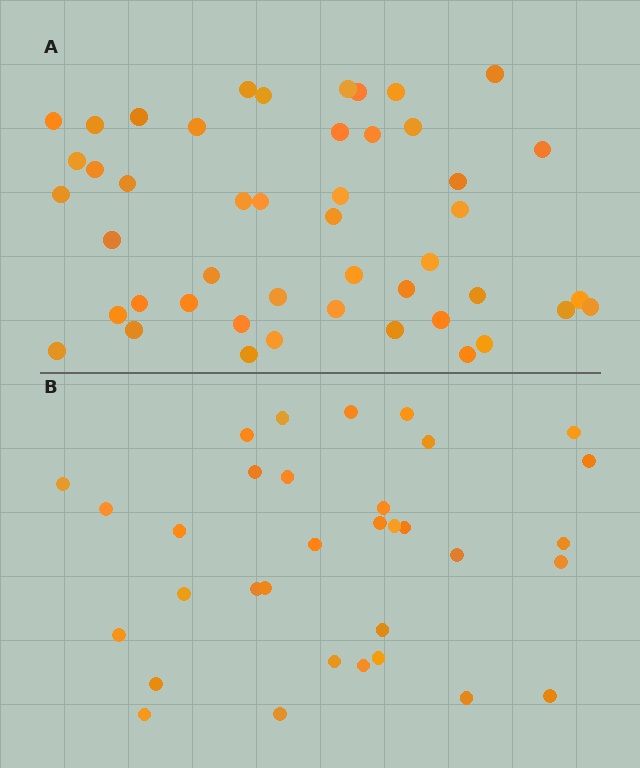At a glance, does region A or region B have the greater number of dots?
Region A (the top region) has more dots.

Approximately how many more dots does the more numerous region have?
Region A has approximately 15 more dots than region B.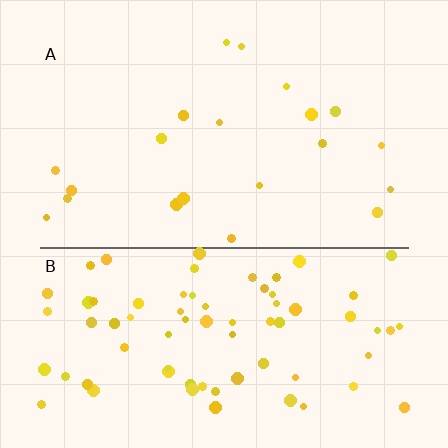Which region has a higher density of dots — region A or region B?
B (the bottom).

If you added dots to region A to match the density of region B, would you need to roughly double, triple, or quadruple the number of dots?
Approximately quadruple.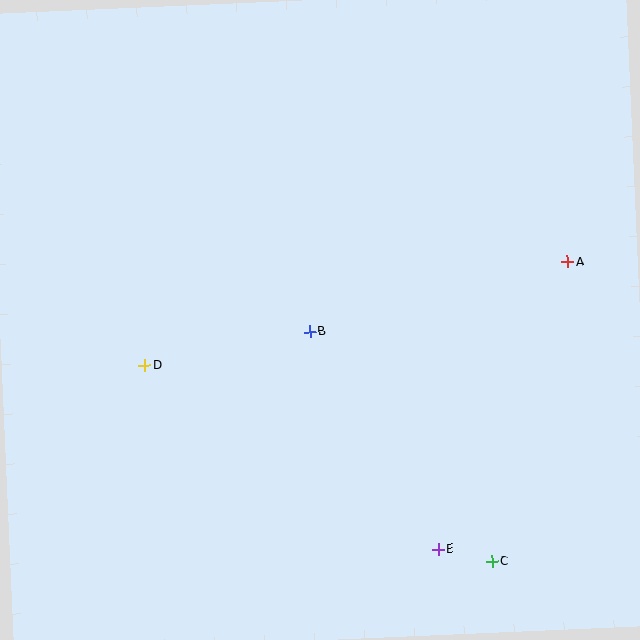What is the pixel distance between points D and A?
The distance between D and A is 435 pixels.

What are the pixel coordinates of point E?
Point E is at (439, 549).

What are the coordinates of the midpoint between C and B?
The midpoint between C and B is at (401, 447).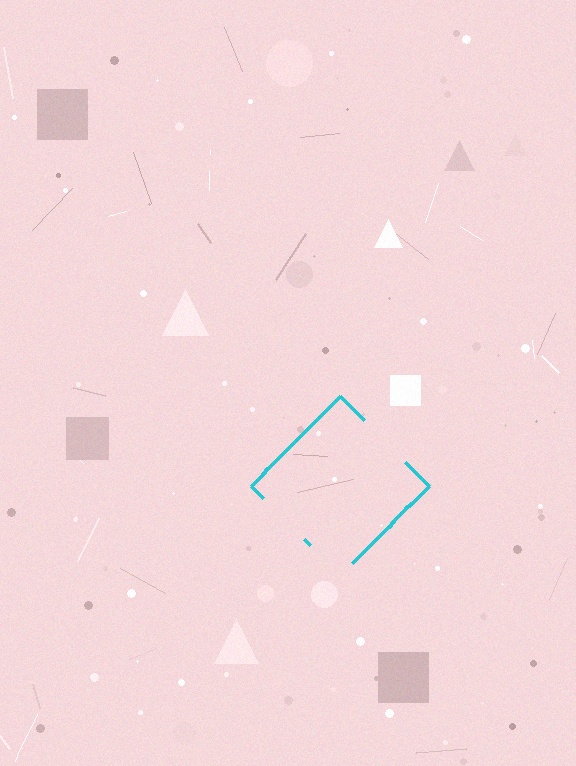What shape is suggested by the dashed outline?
The dashed outline suggests a diamond.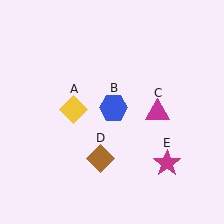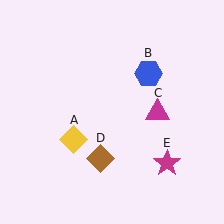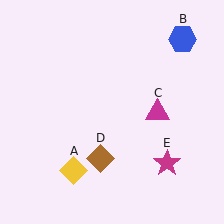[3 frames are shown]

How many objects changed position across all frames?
2 objects changed position: yellow diamond (object A), blue hexagon (object B).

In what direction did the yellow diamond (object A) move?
The yellow diamond (object A) moved down.